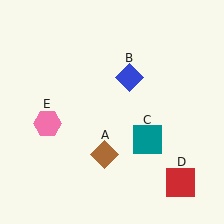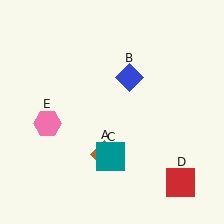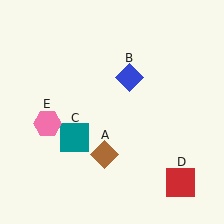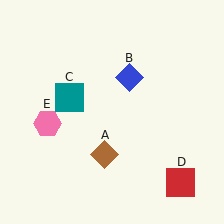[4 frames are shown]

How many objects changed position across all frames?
1 object changed position: teal square (object C).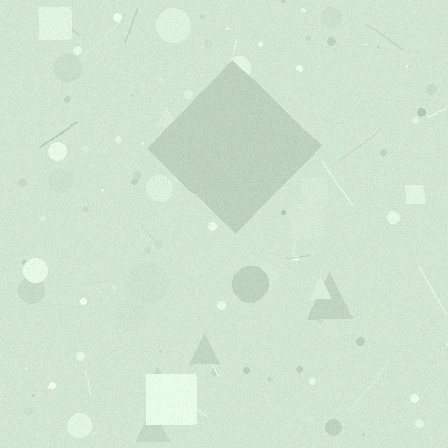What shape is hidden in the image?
A diamond is hidden in the image.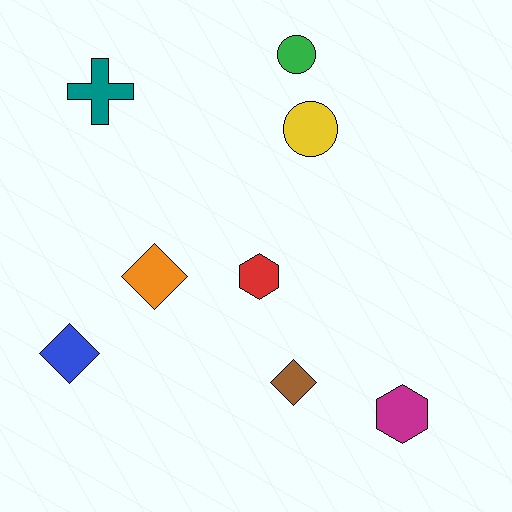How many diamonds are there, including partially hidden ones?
There are 3 diamonds.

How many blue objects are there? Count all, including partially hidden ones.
There is 1 blue object.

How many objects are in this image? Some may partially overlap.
There are 8 objects.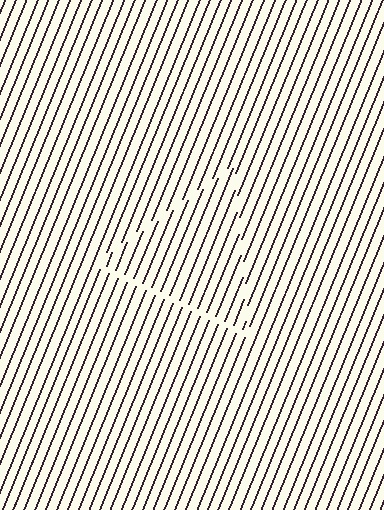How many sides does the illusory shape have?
3 sides — the line-ends trace a triangle.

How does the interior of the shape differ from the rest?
The interior of the shape contains the same grating, shifted by half a period — the contour is defined by the phase discontinuity where line-ends from the inner and outer gratings abut.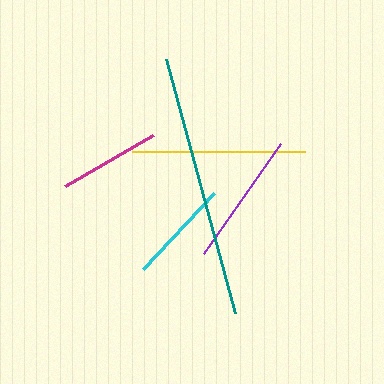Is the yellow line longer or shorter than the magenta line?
The yellow line is longer than the magenta line.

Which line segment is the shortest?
The magenta line is the shortest at approximately 102 pixels.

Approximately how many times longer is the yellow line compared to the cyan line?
The yellow line is approximately 1.7 times the length of the cyan line.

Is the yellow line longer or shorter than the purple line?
The yellow line is longer than the purple line.